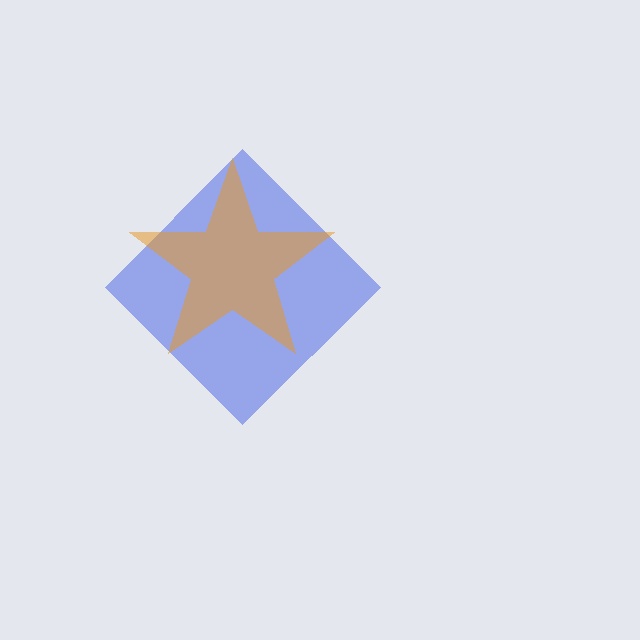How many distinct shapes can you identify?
There are 2 distinct shapes: a blue diamond, an orange star.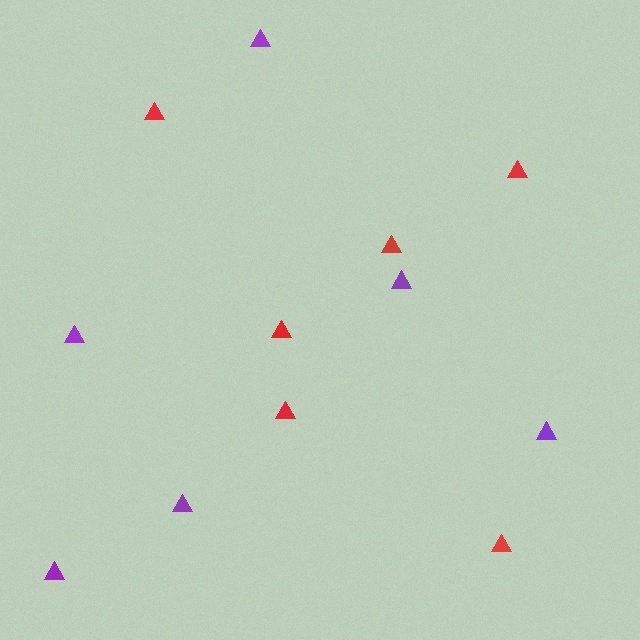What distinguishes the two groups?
There are 2 groups: one group of purple triangles (6) and one group of red triangles (6).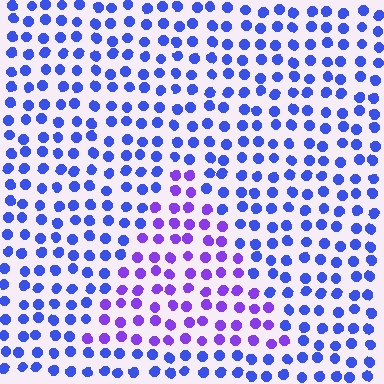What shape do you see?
I see a triangle.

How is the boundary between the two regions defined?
The boundary is defined purely by a slight shift in hue (about 36 degrees). Spacing, size, and orientation are identical on both sides.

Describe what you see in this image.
The image is filled with small blue elements in a uniform arrangement. A triangle-shaped region is visible where the elements are tinted to a slightly different hue, forming a subtle color boundary.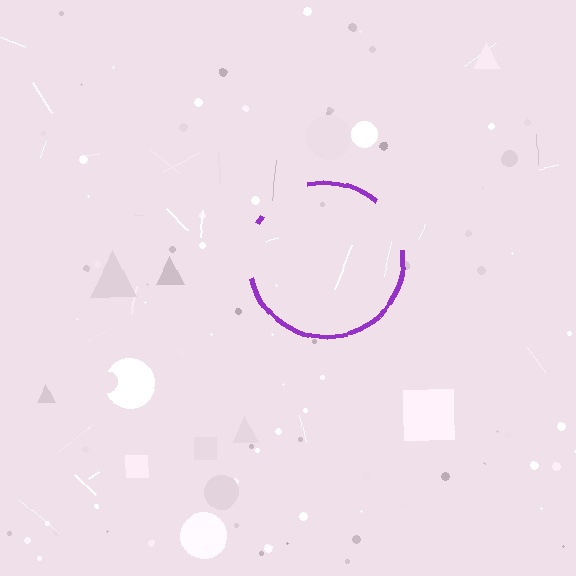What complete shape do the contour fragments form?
The contour fragments form a circle.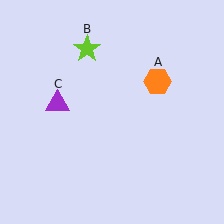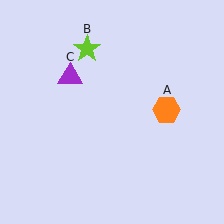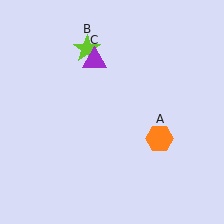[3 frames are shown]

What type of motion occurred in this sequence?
The orange hexagon (object A), purple triangle (object C) rotated clockwise around the center of the scene.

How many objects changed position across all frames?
2 objects changed position: orange hexagon (object A), purple triangle (object C).